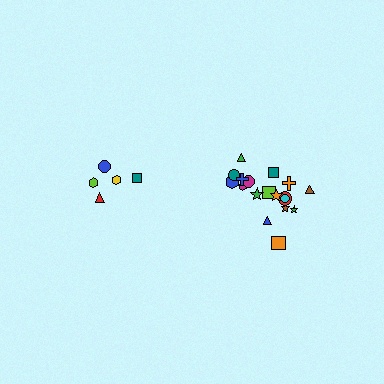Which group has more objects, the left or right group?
The right group.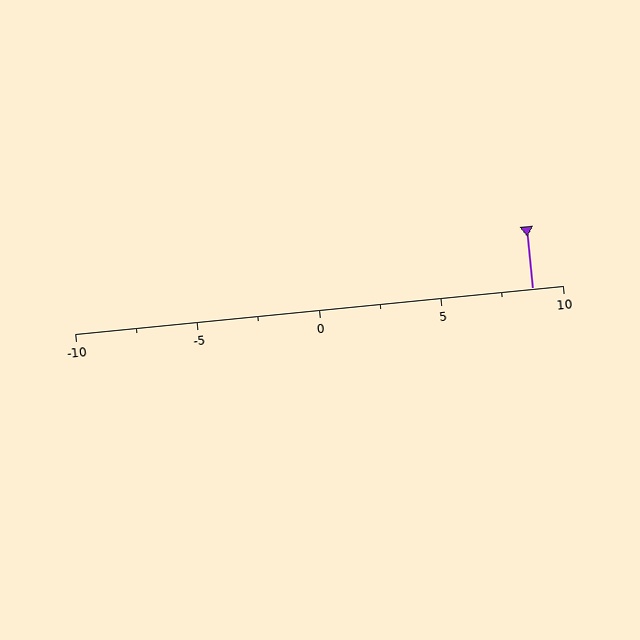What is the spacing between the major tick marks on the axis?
The major ticks are spaced 5 apart.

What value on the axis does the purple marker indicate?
The marker indicates approximately 8.8.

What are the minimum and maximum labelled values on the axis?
The axis runs from -10 to 10.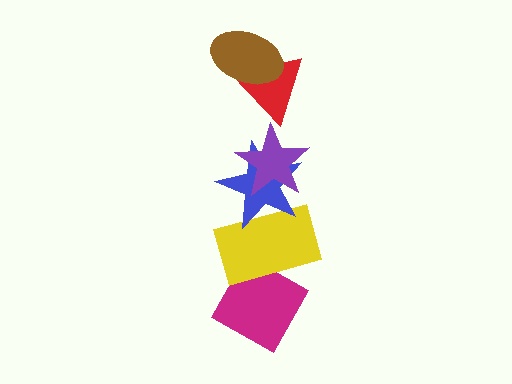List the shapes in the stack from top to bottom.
From top to bottom: the brown ellipse, the red triangle, the purple star, the blue star, the yellow rectangle, the magenta diamond.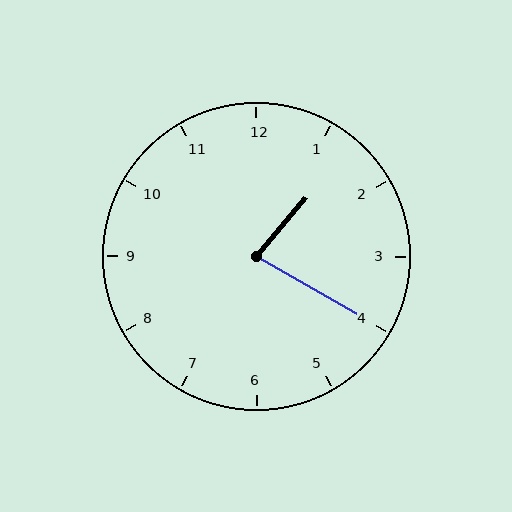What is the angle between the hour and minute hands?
Approximately 80 degrees.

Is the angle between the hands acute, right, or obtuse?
It is acute.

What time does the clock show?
1:20.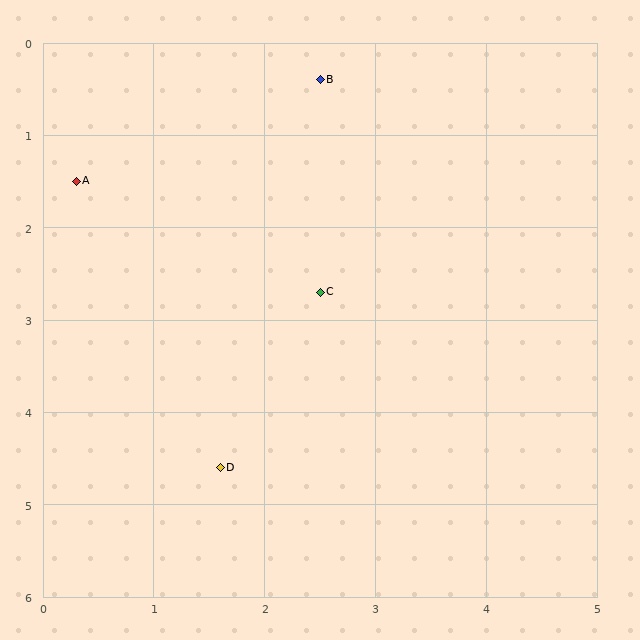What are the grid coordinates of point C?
Point C is at approximately (2.5, 2.7).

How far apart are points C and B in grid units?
Points C and B are about 2.3 grid units apart.